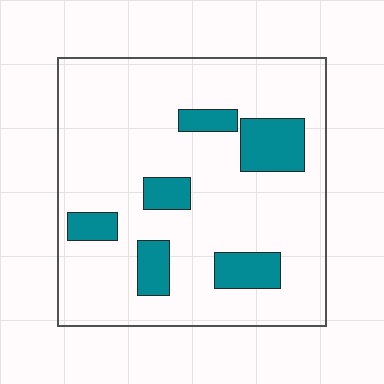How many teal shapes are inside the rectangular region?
6.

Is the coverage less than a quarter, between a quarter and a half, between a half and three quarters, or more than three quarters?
Less than a quarter.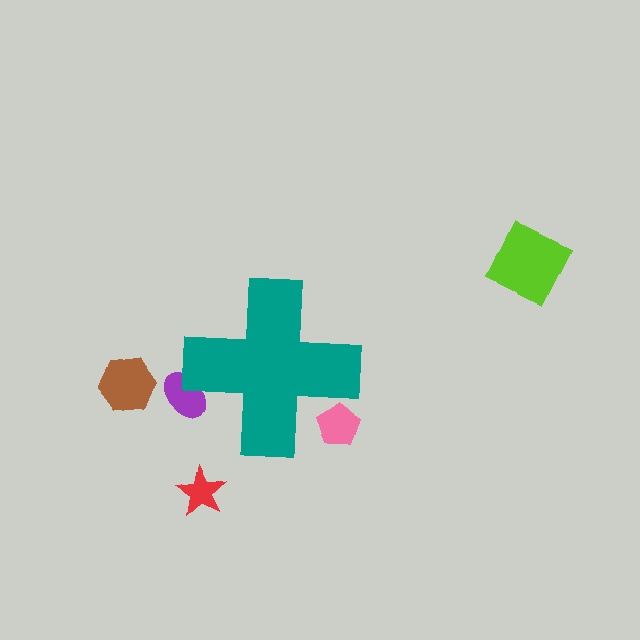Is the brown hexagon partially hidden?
No, the brown hexagon is fully visible.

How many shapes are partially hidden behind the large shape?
2 shapes are partially hidden.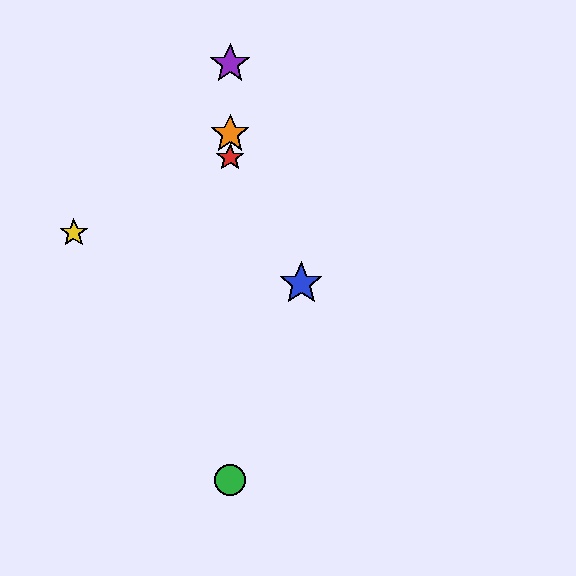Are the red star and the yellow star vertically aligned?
No, the red star is at x≈230 and the yellow star is at x≈74.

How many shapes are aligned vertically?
4 shapes (the red star, the green circle, the purple star, the orange star) are aligned vertically.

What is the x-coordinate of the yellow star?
The yellow star is at x≈74.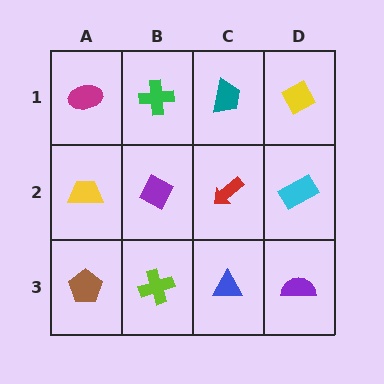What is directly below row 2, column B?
A lime cross.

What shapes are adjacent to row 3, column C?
A red arrow (row 2, column C), a lime cross (row 3, column B), a purple semicircle (row 3, column D).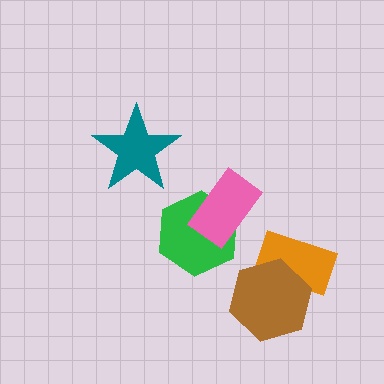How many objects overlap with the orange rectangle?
1 object overlaps with the orange rectangle.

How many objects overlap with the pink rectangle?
1 object overlaps with the pink rectangle.